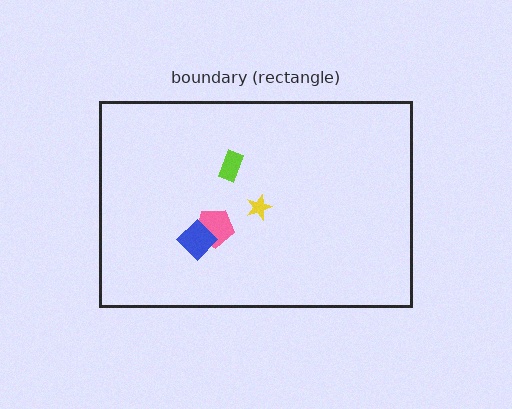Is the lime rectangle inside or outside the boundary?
Inside.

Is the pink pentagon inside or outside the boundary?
Inside.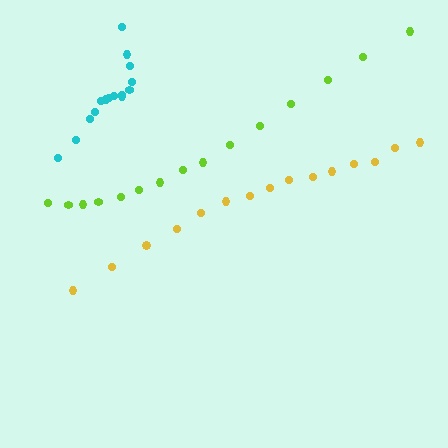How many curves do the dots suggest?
There are 3 distinct paths.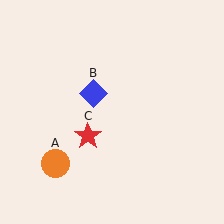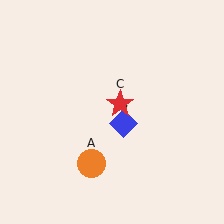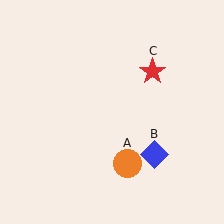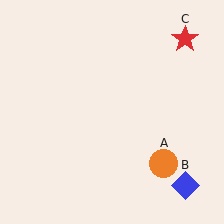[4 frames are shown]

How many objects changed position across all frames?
3 objects changed position: orange circle (object A), blue diamond (object B), red star (object C).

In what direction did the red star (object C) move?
The red star (object C) moved up and to the right.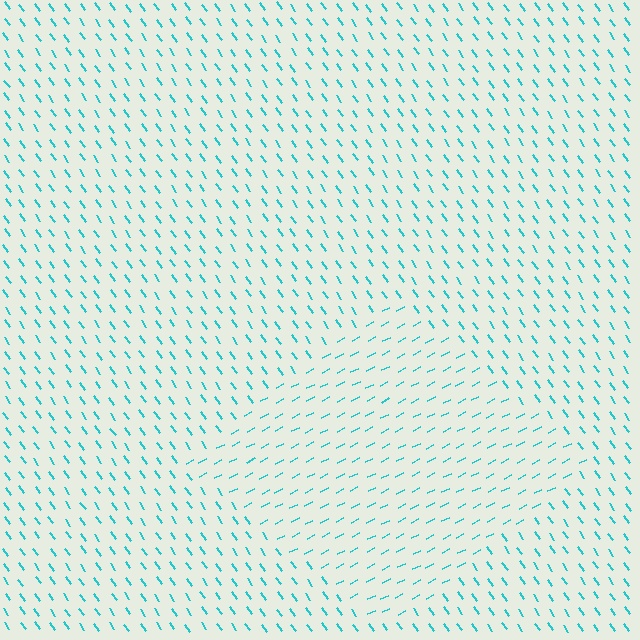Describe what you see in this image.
The image is filled with small cyan line segments. A diamond region in the image has lines oriented differently from the surrounding lines, creating a visible texture boundary.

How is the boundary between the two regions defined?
The boundary is defined purely by a change in line orientation (approximately 82 degrees difference). All lines are the same color and thickness.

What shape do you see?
I see a diamond.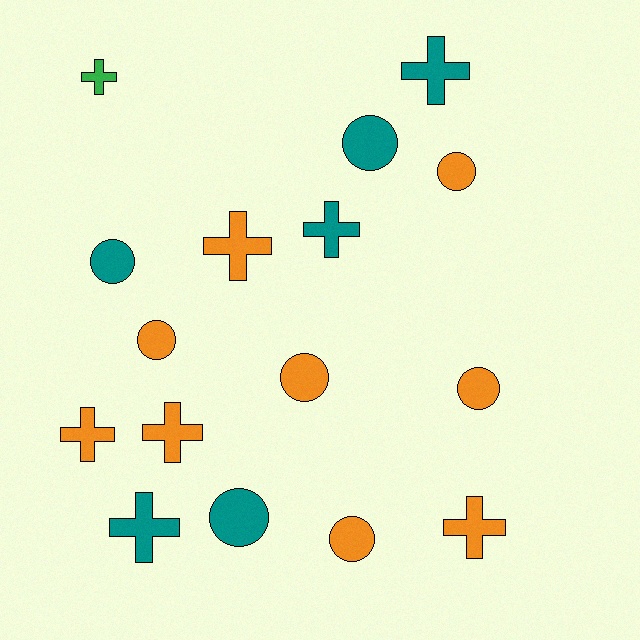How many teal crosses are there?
There are 3 teal crosses.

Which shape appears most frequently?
Circle, with 8 objects.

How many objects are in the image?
There are 16 objects.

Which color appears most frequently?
Orange, with 9 objects.